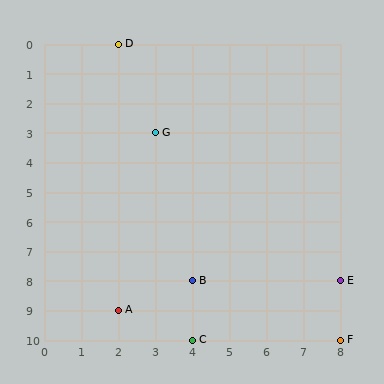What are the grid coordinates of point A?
Point A is at grid coordinates (2, 9).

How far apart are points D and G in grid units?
Points D and G are 1 column and 3 rows apart (about 3.2 grid units diagonally).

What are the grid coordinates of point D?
Point D is at grid coordinates (2, 0).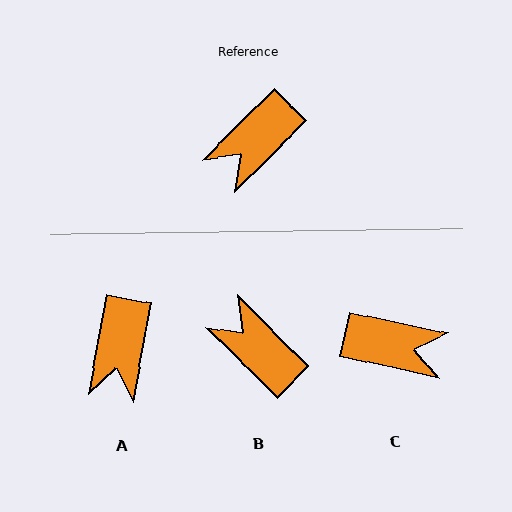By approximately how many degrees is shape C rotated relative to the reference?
Approximately 123 degrees counter-clockwise.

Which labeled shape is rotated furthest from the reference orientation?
C, about 123 degrees away.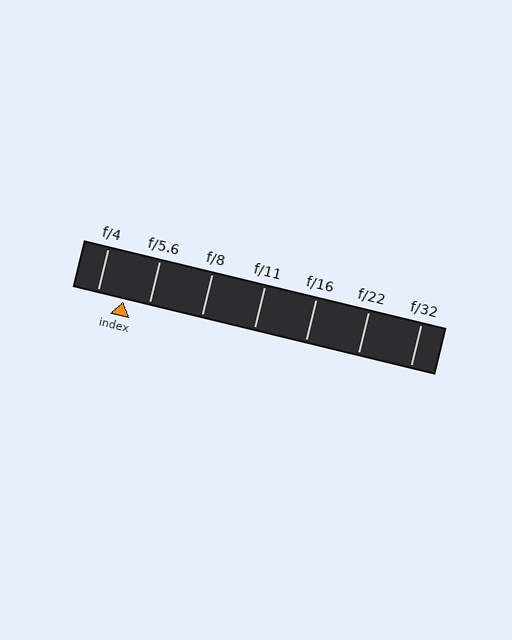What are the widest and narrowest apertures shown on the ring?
The widest aperture shown is f/4 and the narrowest is f/32.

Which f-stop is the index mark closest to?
The index mark is closest to f/5.6.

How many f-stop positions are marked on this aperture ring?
There are 7 f-stop positions marked.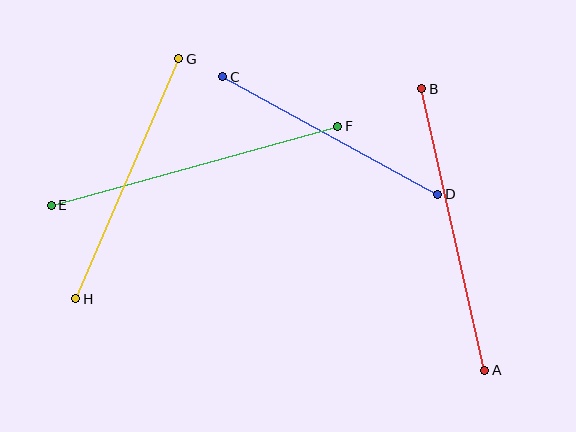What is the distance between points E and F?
The distance is approximately 297 pixels.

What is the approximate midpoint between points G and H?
The midpoint is at approximately (127, 179) pixels.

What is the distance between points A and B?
The distance is approximately 288 pixels.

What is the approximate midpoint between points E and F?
The midpoint is at approximately (195, 166) pixels.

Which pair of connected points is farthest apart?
Points E and F are farthest apart.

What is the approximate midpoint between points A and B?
The midpoint is at approximately (453, 230) pixels.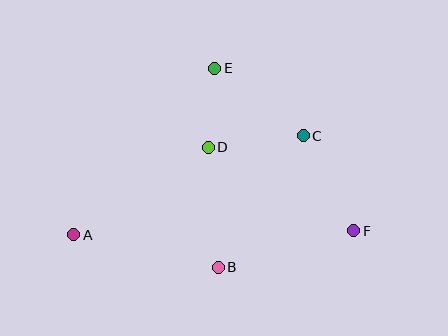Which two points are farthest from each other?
Points A and F are farthest from each other.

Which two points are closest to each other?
Points D and E are closest to each other.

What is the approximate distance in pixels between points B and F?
The distance between B and F is approximately 140 pixels.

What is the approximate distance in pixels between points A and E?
The distance between A and E is approximately 218 pixels.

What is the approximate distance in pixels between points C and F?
The distance between C and F is approximately 107 pixels.